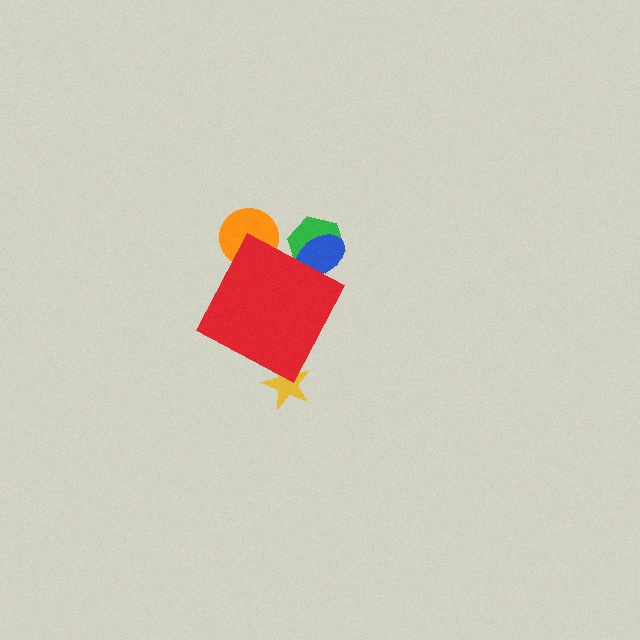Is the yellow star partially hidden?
Yes, the yellow star is partially hidden behind the red diamond.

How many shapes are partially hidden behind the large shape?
4 shapes are partially hidden.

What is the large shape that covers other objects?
A red diamond.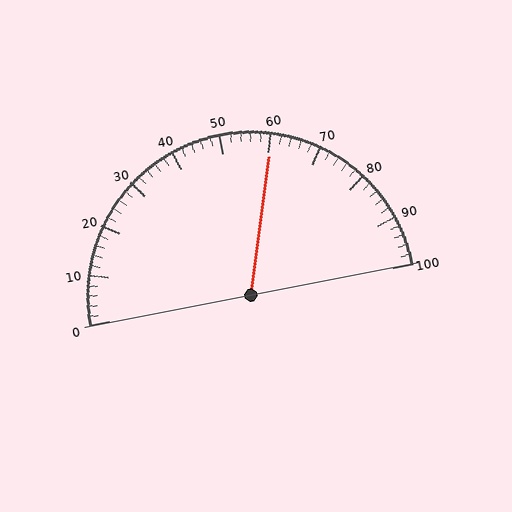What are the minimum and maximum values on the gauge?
The gauge ranges from 0 to 100.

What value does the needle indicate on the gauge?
The needle indicates approximately 60.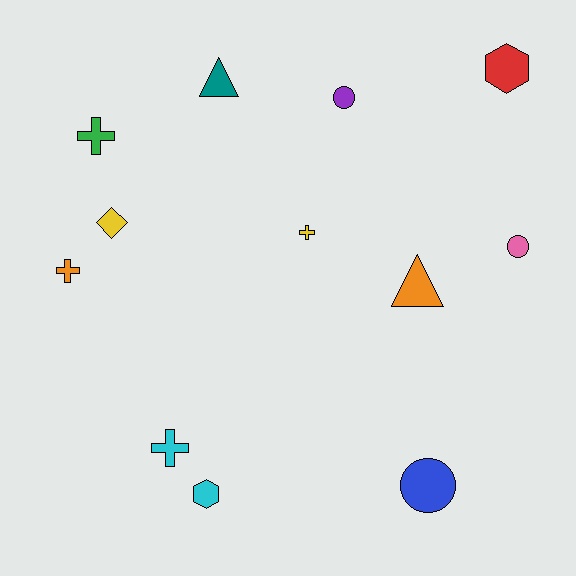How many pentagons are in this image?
There are no pentagons.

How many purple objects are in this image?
There is 1 purple object.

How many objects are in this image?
There are 12 objects.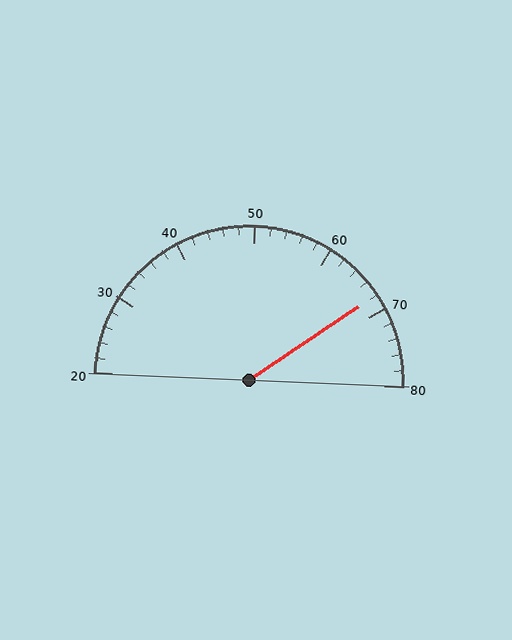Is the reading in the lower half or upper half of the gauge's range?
The reading is in the upper half of the range (20 to 80).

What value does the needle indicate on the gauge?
The needle indicates approximately 68.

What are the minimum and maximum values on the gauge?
The gauge ranges from 20 to 80.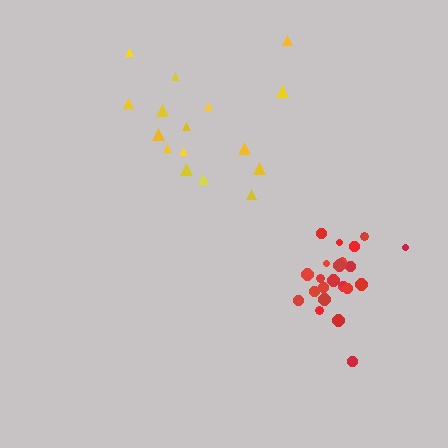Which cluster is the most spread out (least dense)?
Yellow.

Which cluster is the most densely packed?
Red.